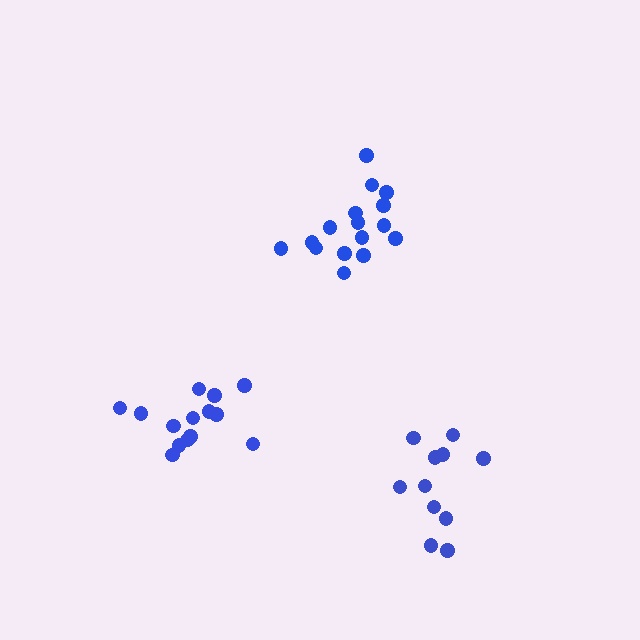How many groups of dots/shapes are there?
There are 3 groups.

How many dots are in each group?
Group 1: 11 dots, Group 2: 16 dots, Group 3: 14 dots (41 total).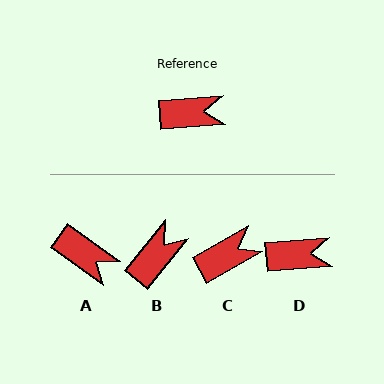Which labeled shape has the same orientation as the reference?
D.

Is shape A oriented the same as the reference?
No, it is off by about 40 degrees.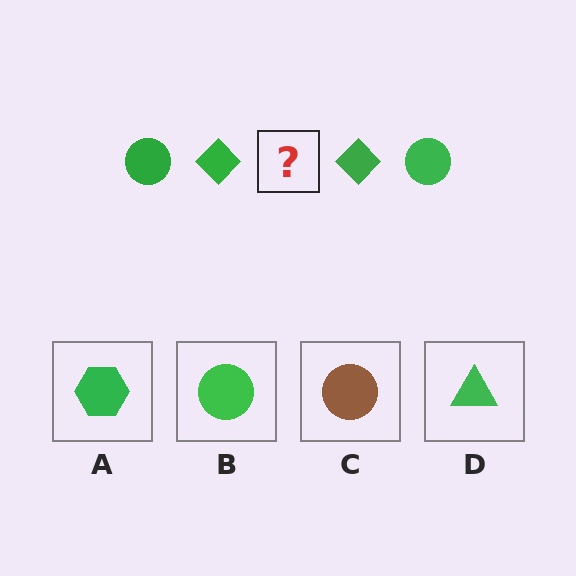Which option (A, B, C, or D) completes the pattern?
B.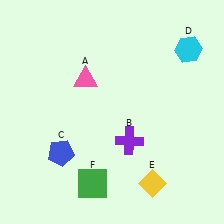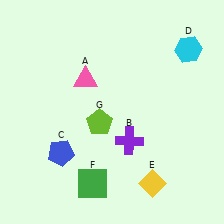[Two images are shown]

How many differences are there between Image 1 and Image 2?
There is 1 difference between the two images.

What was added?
A lime pentagon (G) was added in Image 2.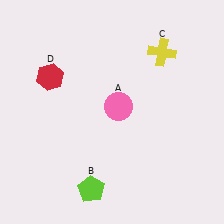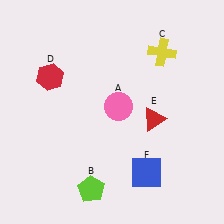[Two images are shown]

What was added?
A red triangle (E), a blue square (F) were added in Image 2.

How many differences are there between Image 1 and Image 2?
There are 2 differences between the two images.